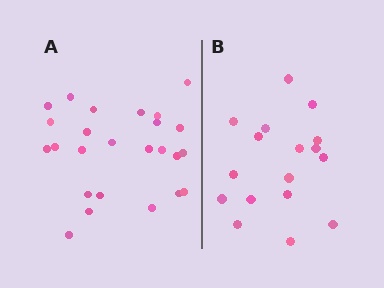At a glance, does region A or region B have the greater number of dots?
Region A (the left region) has more dots.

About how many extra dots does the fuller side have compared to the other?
Region A has roughly 8 or so more dots than region B.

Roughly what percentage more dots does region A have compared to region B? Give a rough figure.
About 45% more.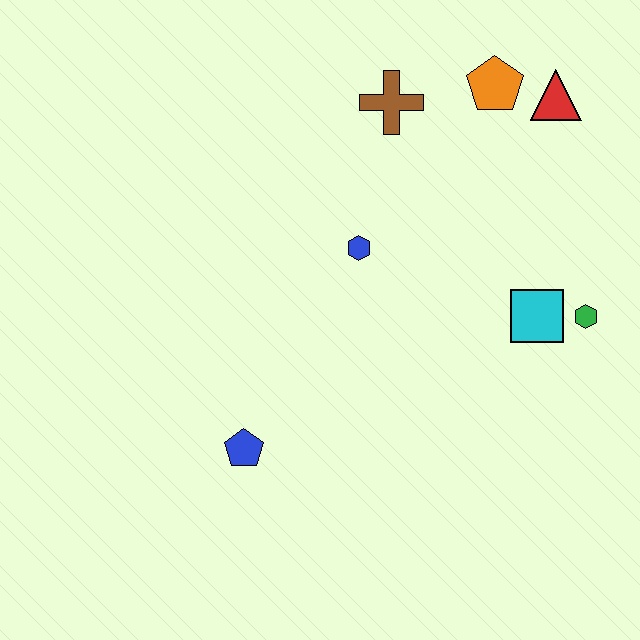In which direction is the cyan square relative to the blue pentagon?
The cyan square is to the right of the blue pentagon.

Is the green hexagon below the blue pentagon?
No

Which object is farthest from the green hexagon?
The blue pentagon is farthest from the green hexagon.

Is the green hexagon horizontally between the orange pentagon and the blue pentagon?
No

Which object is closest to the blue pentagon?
The blue hexagon is closest to the blue pentagon.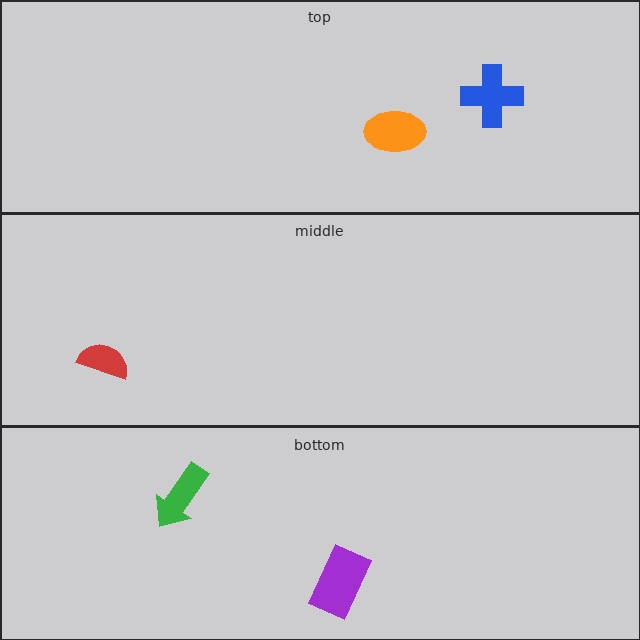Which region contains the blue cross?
The top region.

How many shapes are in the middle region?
1.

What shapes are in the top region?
The blue cross, the orange ellipse.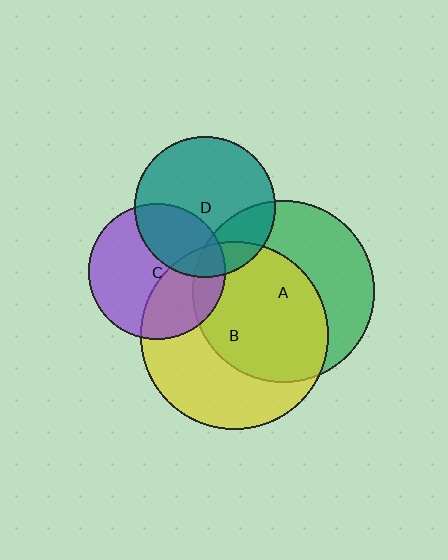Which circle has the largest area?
Circle B (yellow).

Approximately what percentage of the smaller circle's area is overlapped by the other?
Approximately 15%.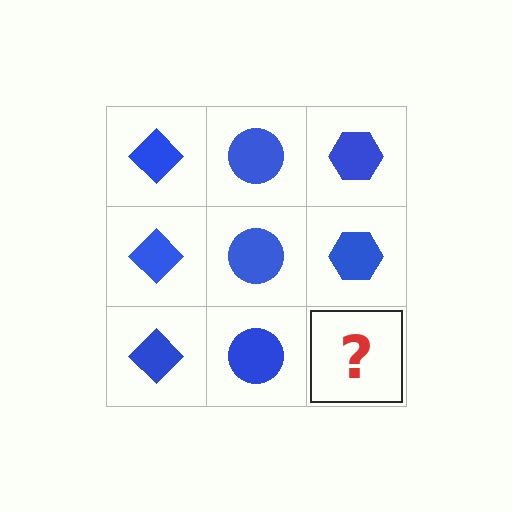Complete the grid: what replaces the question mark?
The question mark should be replaced with a blue hexagon.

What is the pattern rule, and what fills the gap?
The rule is that each column has a consistent shape. The gap should be filled with a blue hexagon.